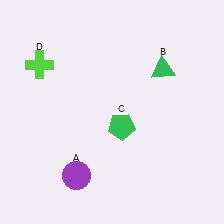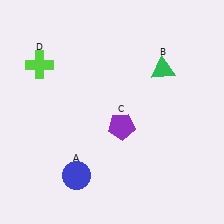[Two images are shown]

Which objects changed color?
A changed from purple to blue. C changed from green to purple.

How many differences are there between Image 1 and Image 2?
There are 2 differences between the two images.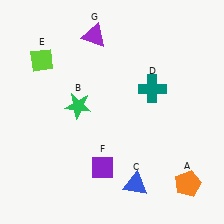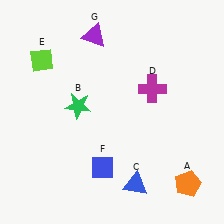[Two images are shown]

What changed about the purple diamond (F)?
In Image 1, F is purple. In Image 2, it changed to blue.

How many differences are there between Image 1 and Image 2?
There are 2 differences between the two images.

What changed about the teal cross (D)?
In Image 1, D is teal. In Image 2, it changed to magenta.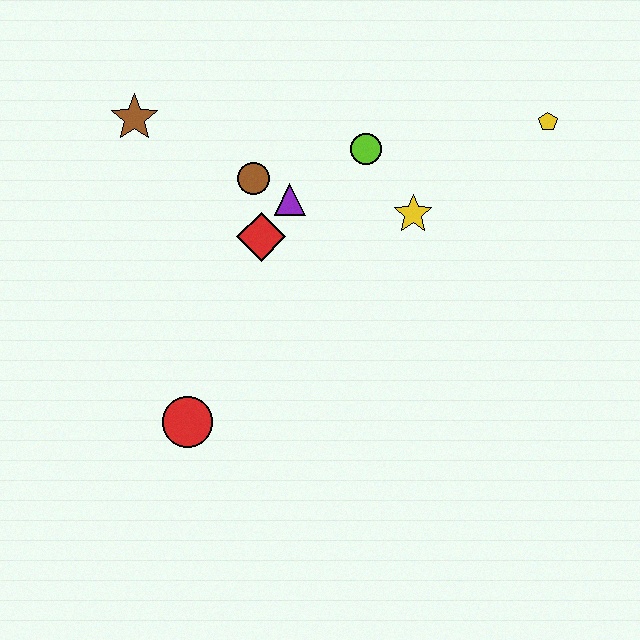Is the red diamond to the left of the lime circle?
Yes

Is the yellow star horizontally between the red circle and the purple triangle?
No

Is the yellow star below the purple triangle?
Yes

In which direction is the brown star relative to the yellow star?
The brown star is to the left of the yellow star.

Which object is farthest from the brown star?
The yellow pentagon is farthest from the brown star.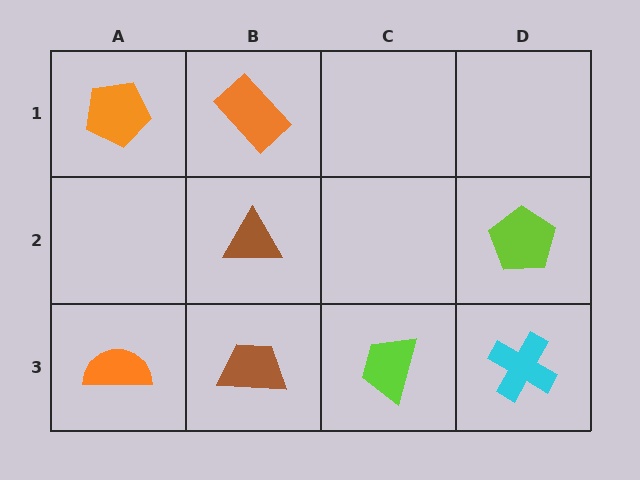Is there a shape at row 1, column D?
No, that cell is empty.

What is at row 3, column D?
A cyan cross.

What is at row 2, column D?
A lime pentagon.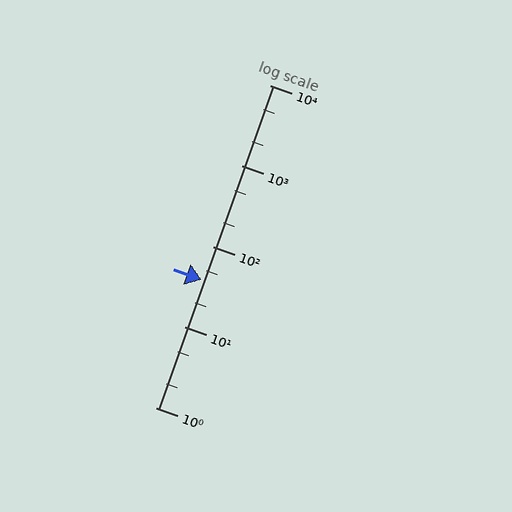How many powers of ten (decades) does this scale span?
The scale spans 4 decades, from 1 to 10000.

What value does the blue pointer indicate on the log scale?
The pointer indicates approximately 38.